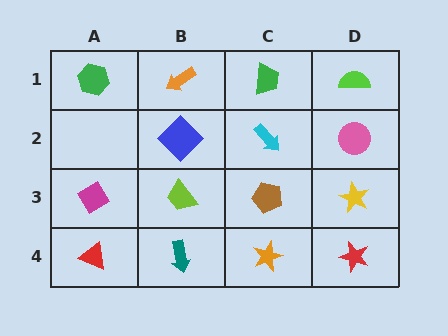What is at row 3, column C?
A brown pentagon.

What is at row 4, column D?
A red star.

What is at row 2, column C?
A cyan arrow.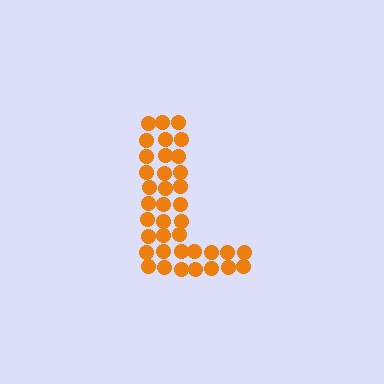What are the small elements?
The small elements are circles.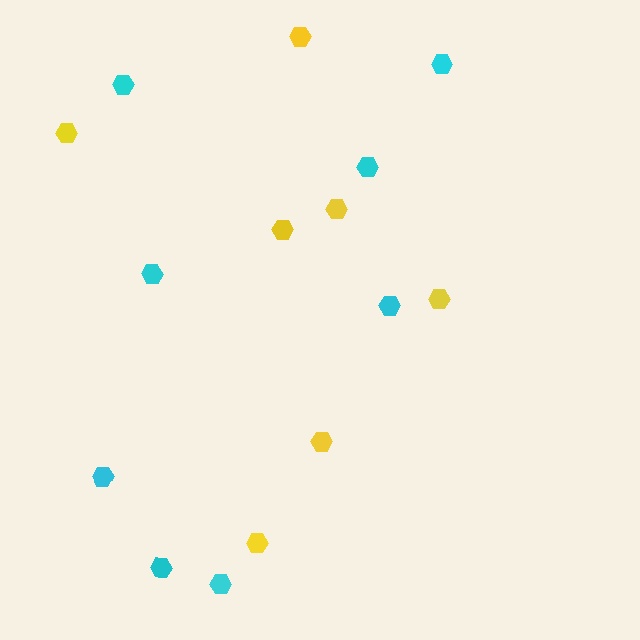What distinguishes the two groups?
There are 2 groups: one group of yellow hexagons (7) and one group of cyan hexagons (8).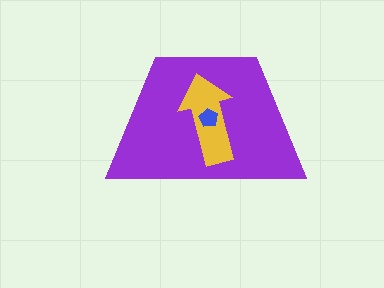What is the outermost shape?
The purple trapezoid.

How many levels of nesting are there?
3.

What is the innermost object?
The blue pentagon.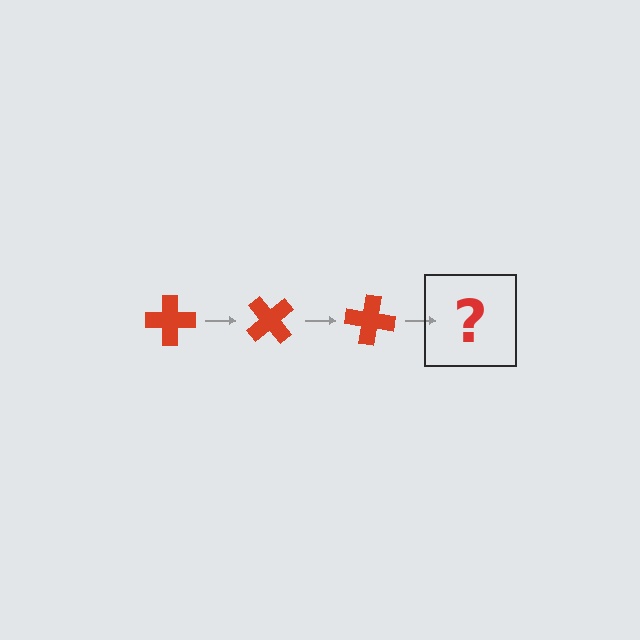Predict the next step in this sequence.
The next step is a red cross rotated 150 degrees.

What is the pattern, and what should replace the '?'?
The pattern is that the cross rotates 50 degrees each step. The '?' should be a red cross rotated 150 degrees.